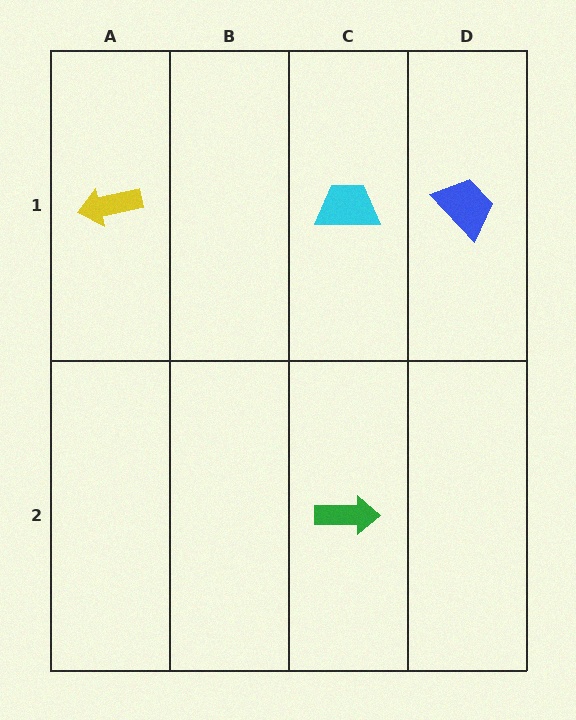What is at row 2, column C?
A green arrow.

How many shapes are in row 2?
1 shape.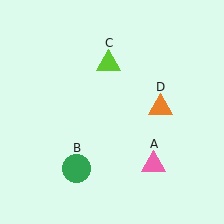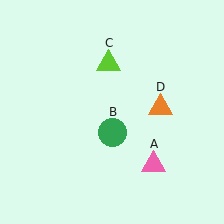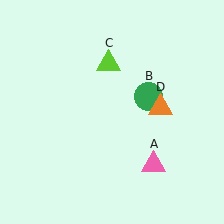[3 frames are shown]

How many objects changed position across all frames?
1 object changed position: green circle (object B).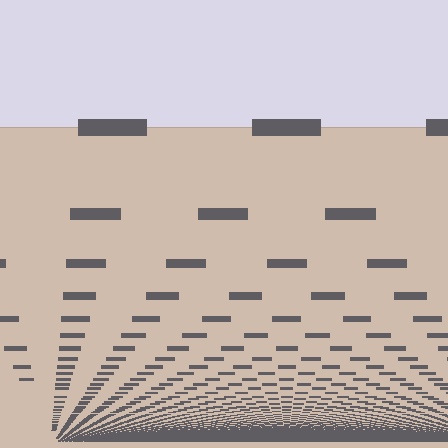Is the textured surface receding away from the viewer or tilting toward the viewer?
The surface appears to tilt toward the viewer. Texture elements get larger and sparser toward the top.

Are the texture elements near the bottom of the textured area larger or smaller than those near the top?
Smaller. The gradient is inverted — elements near the bottom are smaller and denser.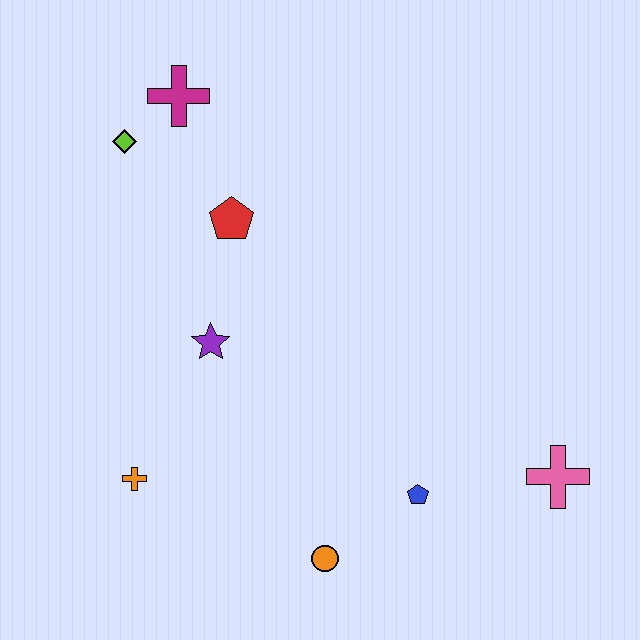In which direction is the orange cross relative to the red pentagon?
The orange cross is below the red pentagon.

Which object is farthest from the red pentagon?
The pink cross is farthest from the red pentagon.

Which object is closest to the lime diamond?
The magenta cross is closest to the lime diamond.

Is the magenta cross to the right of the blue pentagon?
No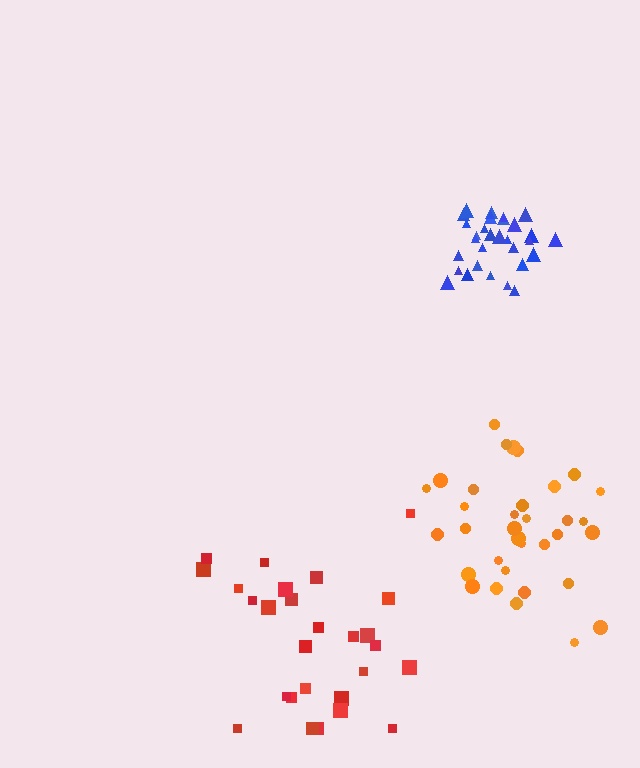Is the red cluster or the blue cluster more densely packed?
Blue.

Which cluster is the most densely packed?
Blue.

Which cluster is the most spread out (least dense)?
Red.